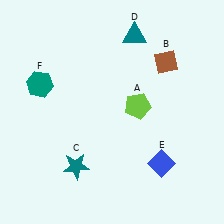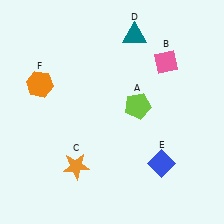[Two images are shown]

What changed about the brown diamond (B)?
In Image 1, B is brown. In Image 2, it changed to pink.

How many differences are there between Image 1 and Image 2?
There are 3 differences between the two images.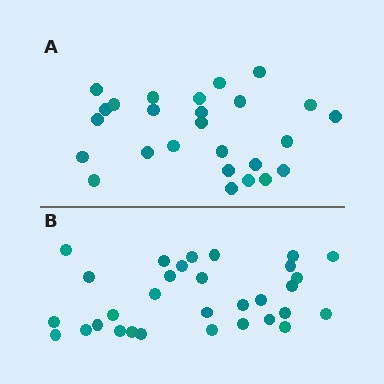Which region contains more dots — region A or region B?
Region B (the bottom region) has more dots.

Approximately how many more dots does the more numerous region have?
Region B has about 5 more dots than region A.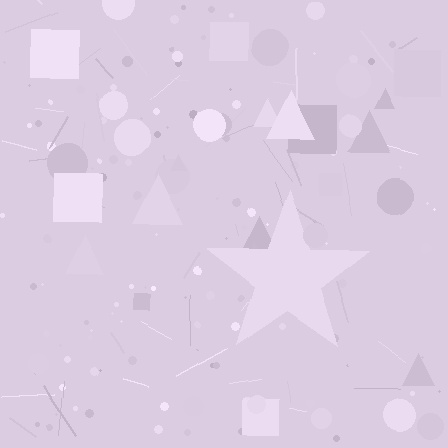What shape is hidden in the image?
A star is hidden in the image.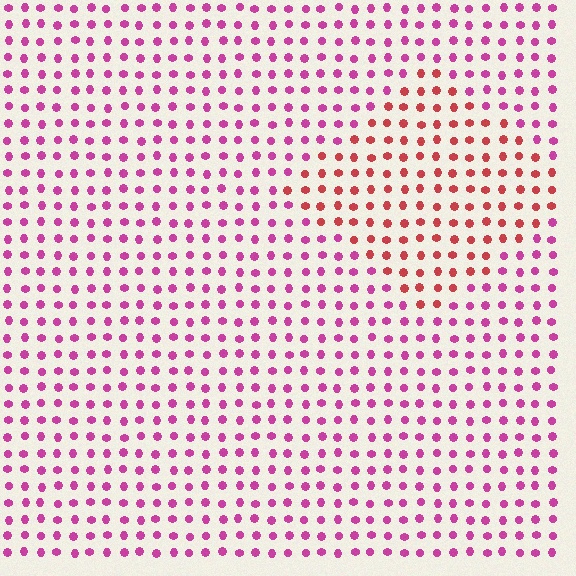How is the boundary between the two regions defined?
The boundary is defined purely by a slight shift in hue (about 39 degrees). Spacing, size, and orientation are identical on both sides.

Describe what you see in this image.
The image is filled with small magenta elements in a uniform arrangement. A diamond-shaped region is visible where the elements are tinted to a slightly different hue, forming a subtle color boundary.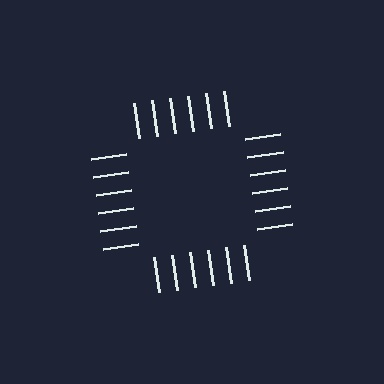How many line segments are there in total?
24 — 6 along each of the 4 edges.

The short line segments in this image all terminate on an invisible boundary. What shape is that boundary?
An illusory square — the line segments terminate on its edges but no continuous stroke is drawn.